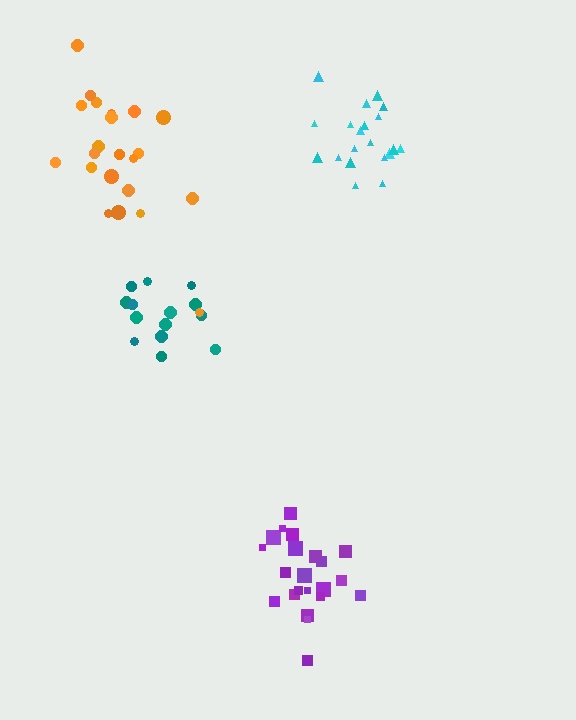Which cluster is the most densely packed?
Cyan.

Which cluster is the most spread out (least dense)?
Orange.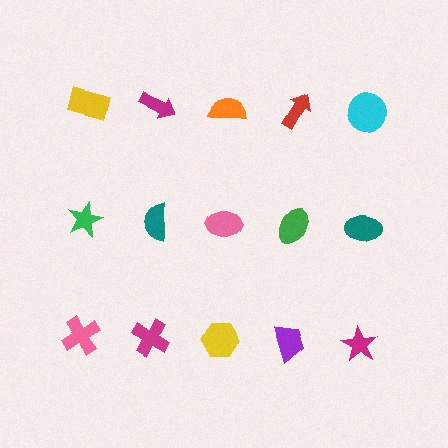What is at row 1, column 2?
A magenta arrow.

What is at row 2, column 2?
A teal semicircle.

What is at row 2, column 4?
A green ellipse.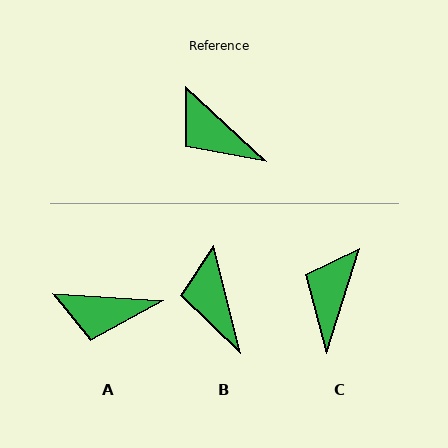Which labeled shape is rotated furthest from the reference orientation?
C, about 64 degrees away.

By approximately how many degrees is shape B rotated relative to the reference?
Approximately 33 degrees clockwise.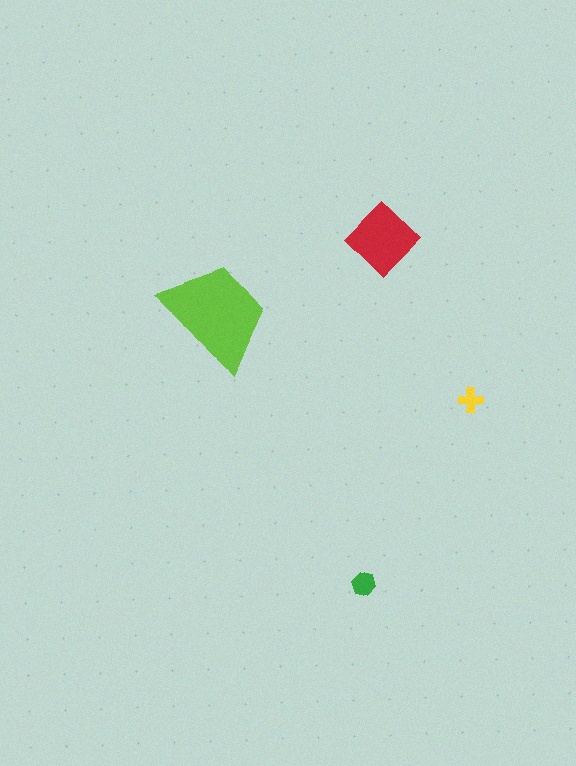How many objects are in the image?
There are 4 objects in the image.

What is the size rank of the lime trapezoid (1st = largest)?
1st.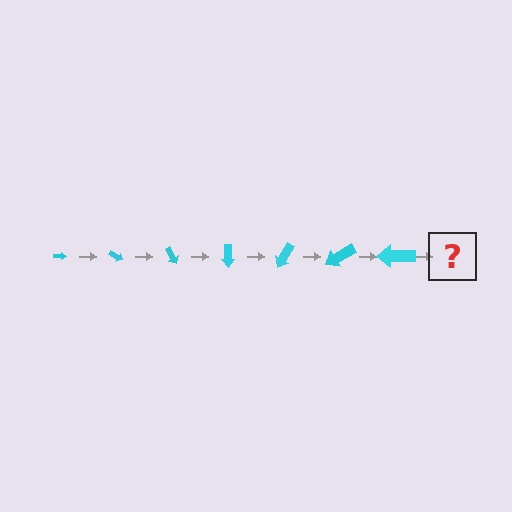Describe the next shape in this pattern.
It should be an arrow, larger than the previous one and rotated 210 degrees from the start.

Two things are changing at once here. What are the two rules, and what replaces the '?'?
The two rules are that the arrow grows larger each step and it rotates 30 degrees each step. The '?' should be an arrow, larger than the previous one and rotated 210 degrees from the start.